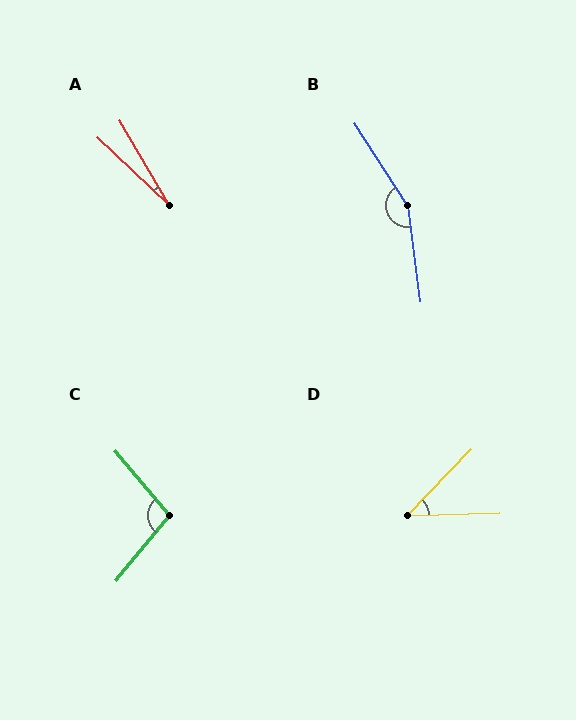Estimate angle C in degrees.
Approximately 101 degrees.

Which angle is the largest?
B, at approximately 155 degrees.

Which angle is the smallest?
A, at approximately 16 degrees.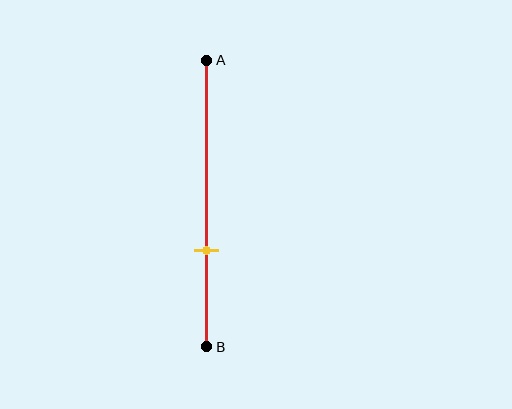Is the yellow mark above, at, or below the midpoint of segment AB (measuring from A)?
The yellow mark is below the midpoint of segment AB.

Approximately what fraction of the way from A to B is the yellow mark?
The yellow mark is approximately 65% of the way from A to B.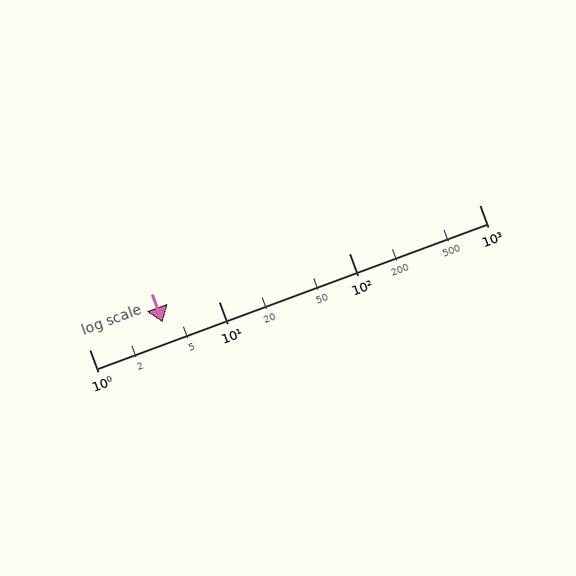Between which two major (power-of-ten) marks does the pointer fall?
The pointer is between 1 and 10.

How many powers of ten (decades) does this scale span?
The scale spans 3 decades, from 1 to 1000.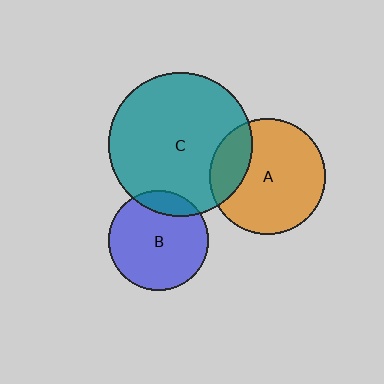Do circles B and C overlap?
Yes.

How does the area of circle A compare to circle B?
Approximately 1.4 times.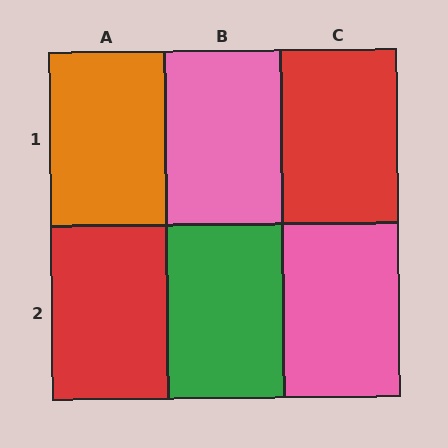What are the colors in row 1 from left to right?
Orange, pink, red.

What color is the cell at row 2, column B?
Green.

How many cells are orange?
1 cell is orange.